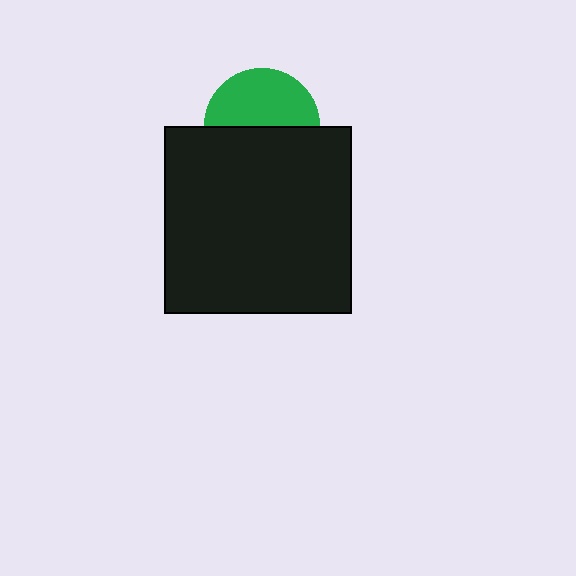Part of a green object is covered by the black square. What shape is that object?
It is a circle.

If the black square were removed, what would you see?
You would see the complete green circle.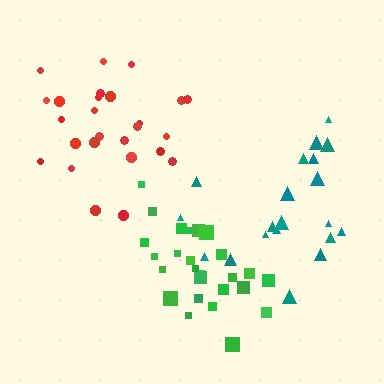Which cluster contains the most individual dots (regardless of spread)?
Green (27).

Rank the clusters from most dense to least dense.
green, red, teal.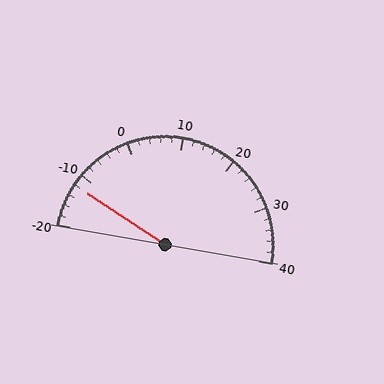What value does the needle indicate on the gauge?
The needle indicates approximately -12.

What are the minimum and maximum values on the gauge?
The gauge ranges from -20 to 40.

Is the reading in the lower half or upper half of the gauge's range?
The reading is in the lower half of the range (-20 to 40).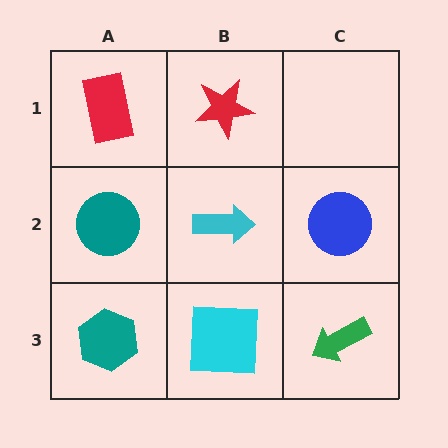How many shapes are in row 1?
2 shapes.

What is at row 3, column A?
A teal hexagon.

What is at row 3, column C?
A green arrow.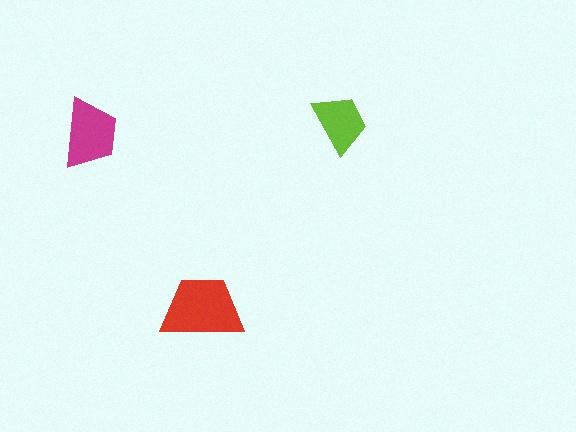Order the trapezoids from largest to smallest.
the red one, the magenta one, the lime one.